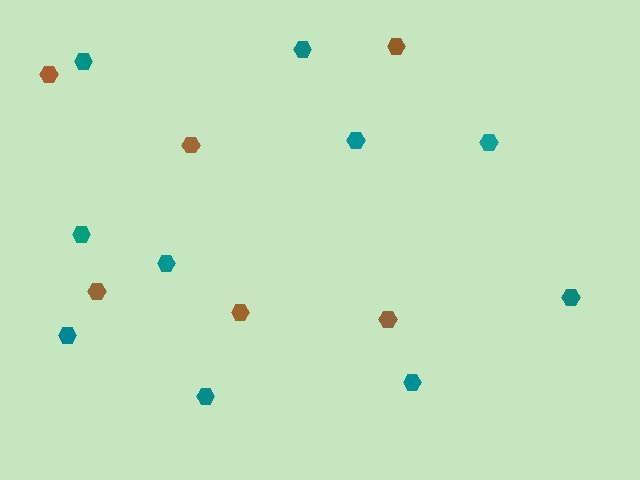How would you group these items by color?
There are 2 groups: one group of teal hexagons (10) and one group of brown hexagons (6).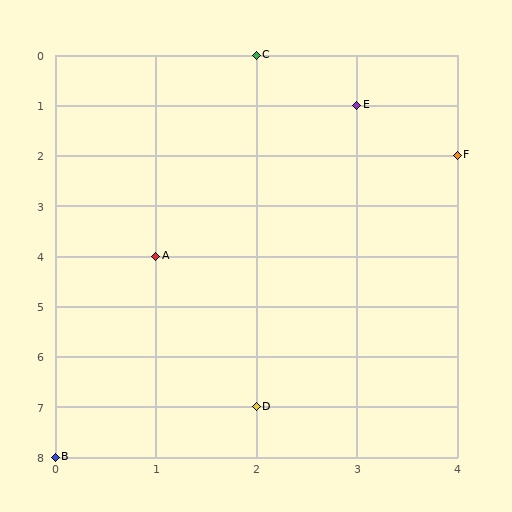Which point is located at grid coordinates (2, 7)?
Point D is at (2, 7).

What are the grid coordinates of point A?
Point A is at grid coordinates (1, 4).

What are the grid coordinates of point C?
Point C is at grid coordinates (2, 0).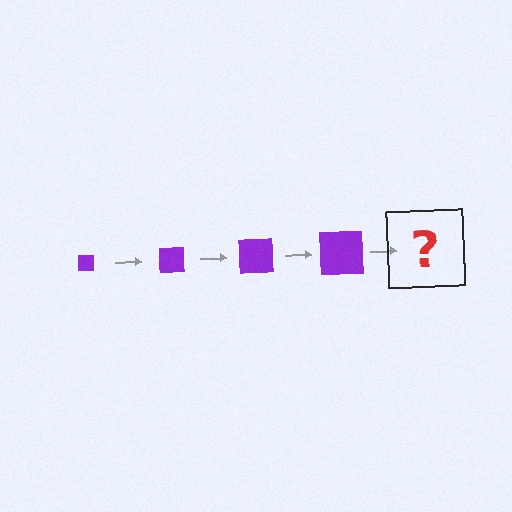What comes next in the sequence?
The next element should be a purple square, larger than the previous one.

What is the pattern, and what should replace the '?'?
The pattern is that the square gets progressively larger each step. The '?' should be a purple square, larger than the previous one.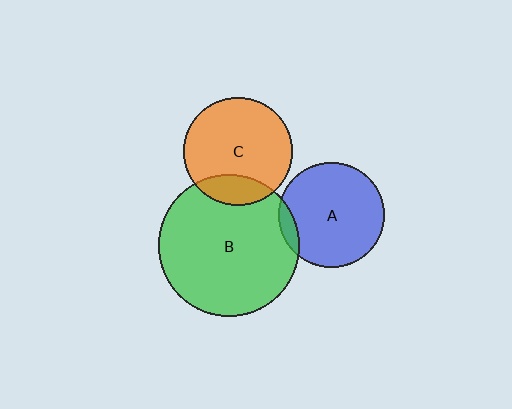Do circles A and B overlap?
Yes.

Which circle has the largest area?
Circle B (green).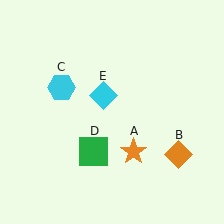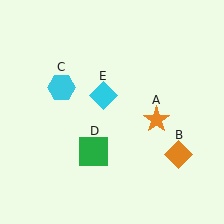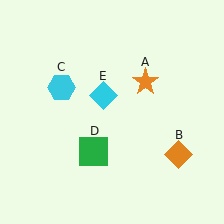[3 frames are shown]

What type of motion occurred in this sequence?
The orange star (object A) rotated counterclockwise around the center of the scene.